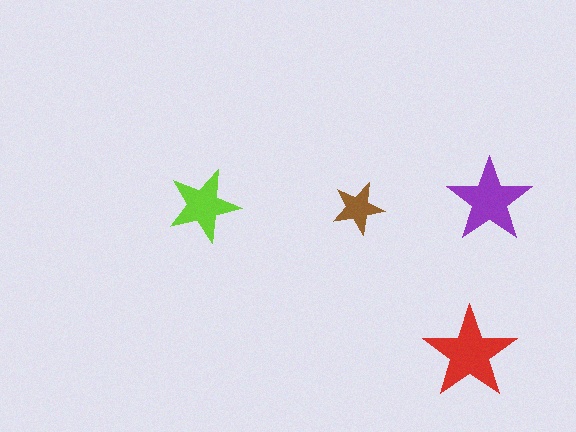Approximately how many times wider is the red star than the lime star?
About 1.5 times wider.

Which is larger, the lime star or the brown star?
The lime one.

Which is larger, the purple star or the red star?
The red one.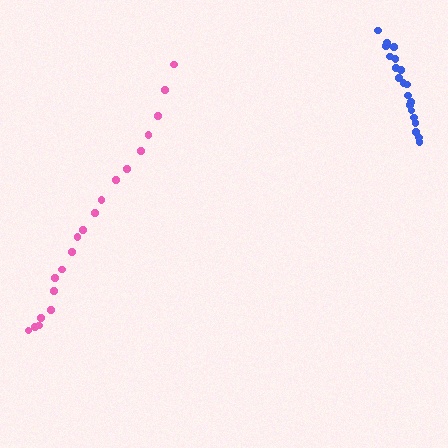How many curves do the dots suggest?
There are 2 distinct paths.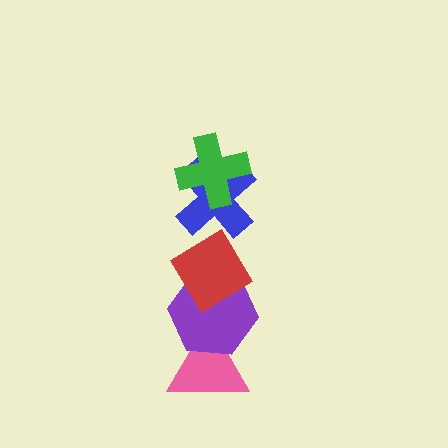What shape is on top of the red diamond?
The blue cross is on top of the red diamond.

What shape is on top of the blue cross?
The green cross is on top of the blue cross.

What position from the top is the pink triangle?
The pink triangle is 5th from the top.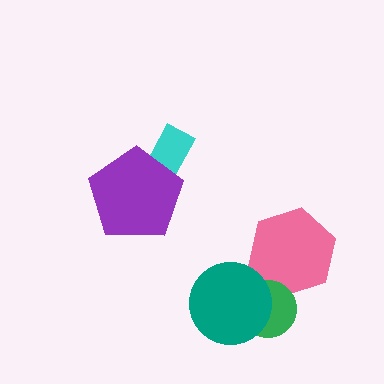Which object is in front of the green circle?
The teal circle is in front of the green circle.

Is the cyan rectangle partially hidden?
Yes, it is partially covered by another shape.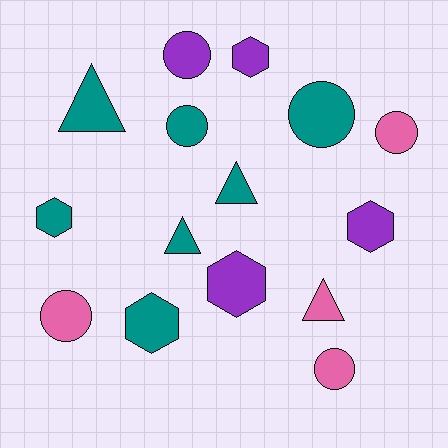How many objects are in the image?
There are 15 objects.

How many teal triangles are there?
There are 3 teal triangles.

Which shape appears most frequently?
Circle, with 6 objects.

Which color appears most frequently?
Teal, with 7 objects.